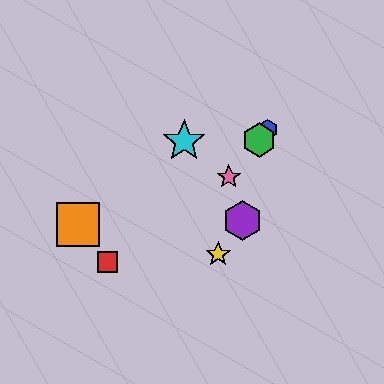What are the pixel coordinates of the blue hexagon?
The blue hexagon is at (268, 130).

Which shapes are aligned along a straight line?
The blue hexagon, the green hexagon, the pink star are aligned along a straight line.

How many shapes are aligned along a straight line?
3 shapes (the blue hexagon, the green hexagon, the pink star) are aligned along a straight line.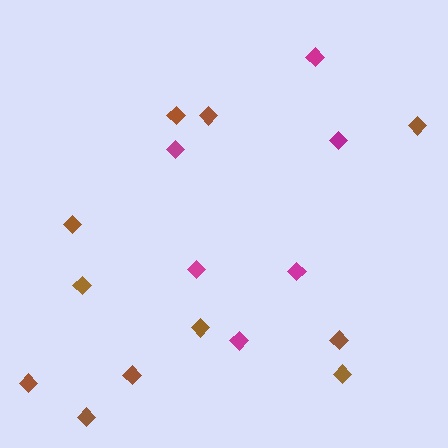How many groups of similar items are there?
There are 2 groups: one group of magenta diamonds (6) and one group of brown diamonds (11).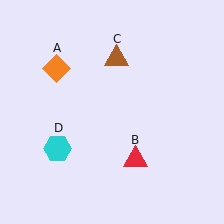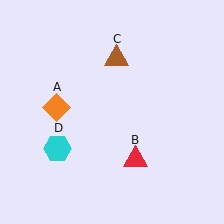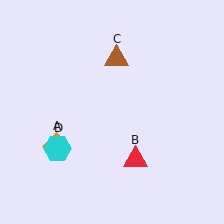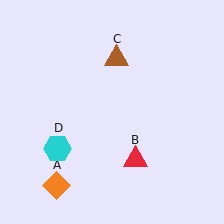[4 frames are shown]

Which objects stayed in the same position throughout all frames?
Red triangle (object B) and brown triangle (object C) and cyan hexagon (object D) remained stationary.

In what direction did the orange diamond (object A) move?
The orange diamond (object A) moved down.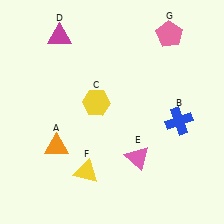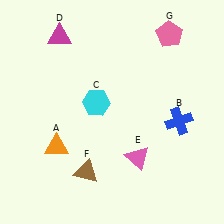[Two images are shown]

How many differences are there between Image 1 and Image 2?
There are 2 differences between the two images.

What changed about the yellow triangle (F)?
In Image 1, F is yellow. In Image 2, it changed to brown.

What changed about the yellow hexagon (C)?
In Image 1, C is yellow. In Image 2, it changed to cyan.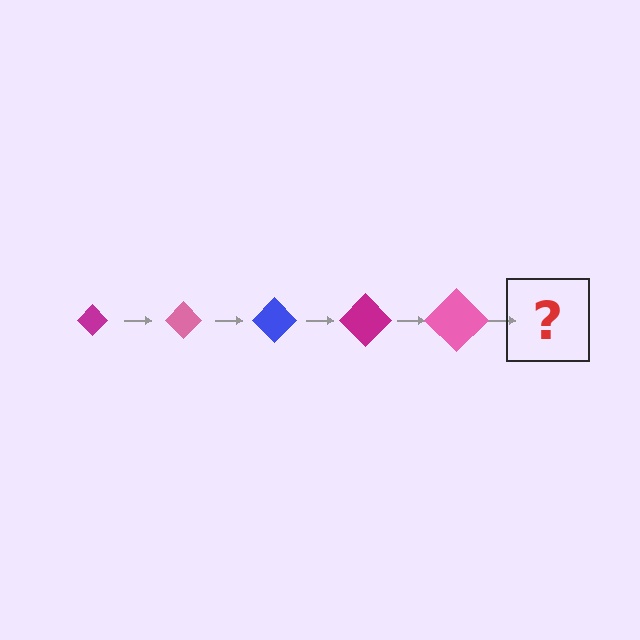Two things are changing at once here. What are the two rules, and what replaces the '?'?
The two rules are that the diamond grows larger each step and the color cycles through magenta, pink, and blue. The '?' should be a blue diamond, larger than the previous one.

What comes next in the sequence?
The next element should be a blue diamond, larger than the previous one.